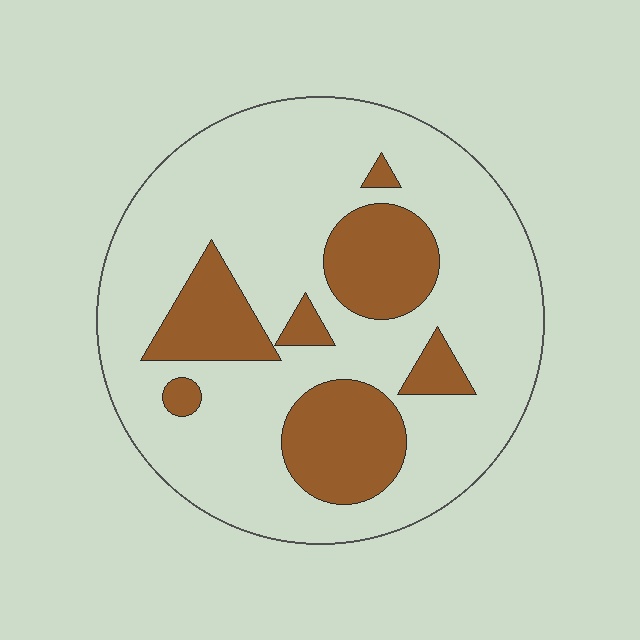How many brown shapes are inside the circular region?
7.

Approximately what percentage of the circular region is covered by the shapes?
Approximately 25%.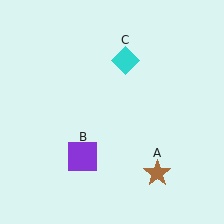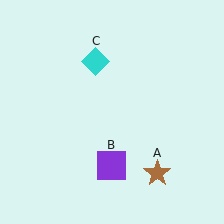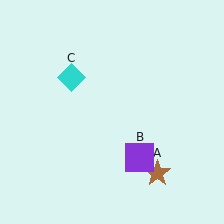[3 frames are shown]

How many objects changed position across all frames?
2 objects changed position: purple square (object B), cyan diamond (object C).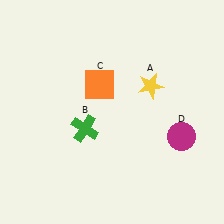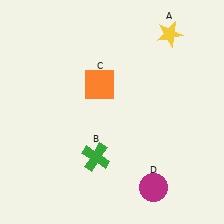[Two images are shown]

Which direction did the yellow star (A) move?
The yellow star (A) moved up.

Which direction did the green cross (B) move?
The green cross (B) moved down.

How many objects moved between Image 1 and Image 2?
3 objects moved between the two images.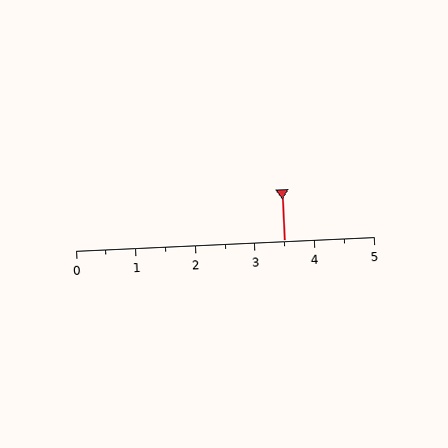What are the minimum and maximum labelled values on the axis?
The axis runs from 0 to 5.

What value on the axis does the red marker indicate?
The marker indicates approximately 3.5.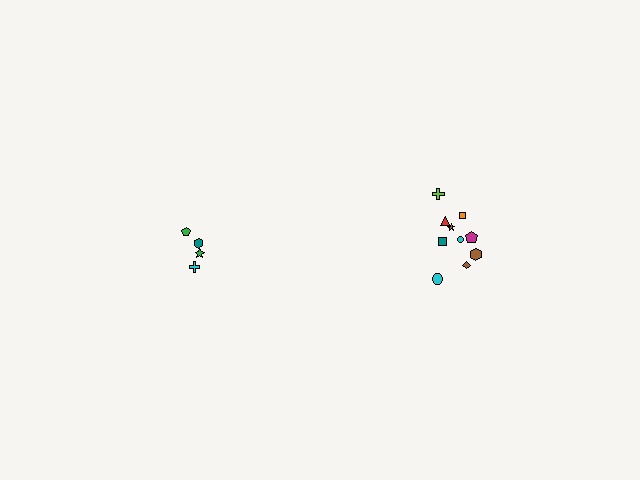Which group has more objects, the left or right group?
The right group.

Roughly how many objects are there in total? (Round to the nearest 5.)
Roughly 15 objects in total.